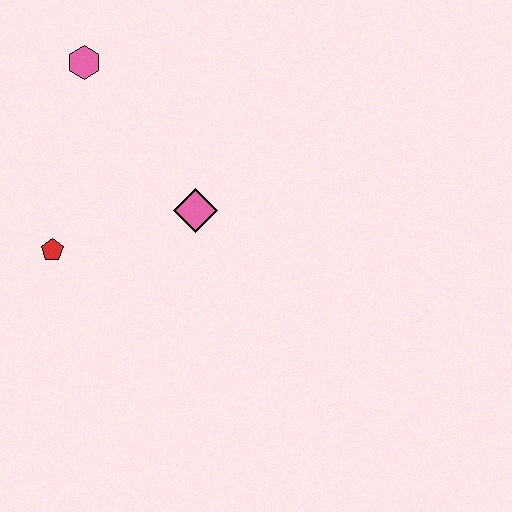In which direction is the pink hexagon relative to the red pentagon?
The pink hexagon is above the red pentagon.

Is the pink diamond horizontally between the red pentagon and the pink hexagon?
No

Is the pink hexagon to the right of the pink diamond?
No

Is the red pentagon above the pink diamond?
No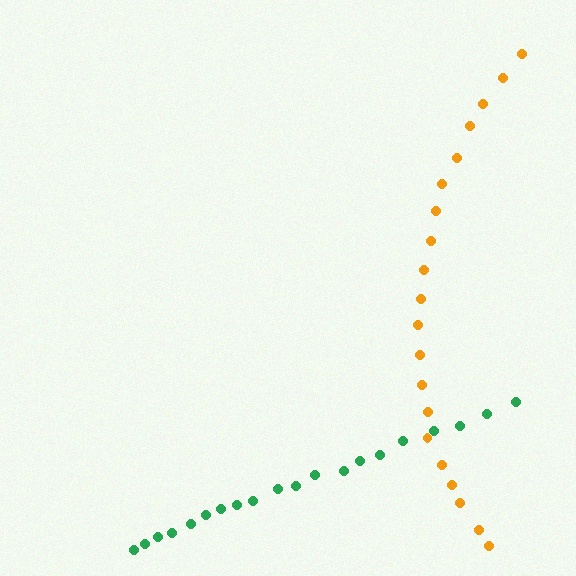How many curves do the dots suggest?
There are 2 distinct paths.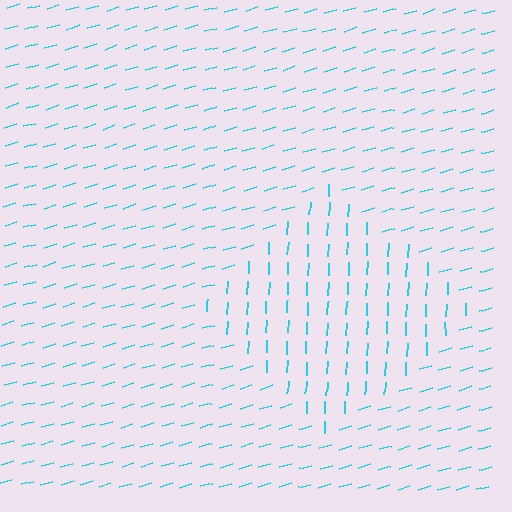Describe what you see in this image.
The image is filled with small cyan line segments. A diamond region in the image has lines oriented differently from the surrounding lines, creating a visible texture boundary.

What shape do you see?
I see a diamond.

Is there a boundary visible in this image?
Yes, there is a texture boundary formed by a change in line orientation.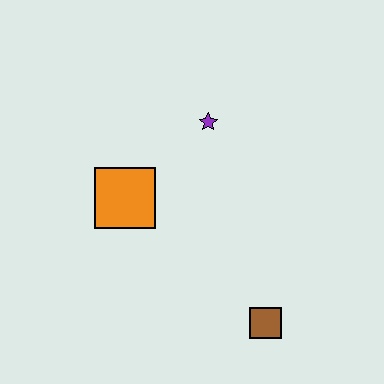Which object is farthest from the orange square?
The brown square is farthest from the orange square.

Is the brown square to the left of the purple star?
No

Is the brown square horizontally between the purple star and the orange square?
No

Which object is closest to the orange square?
The purple star is closest to the orange square.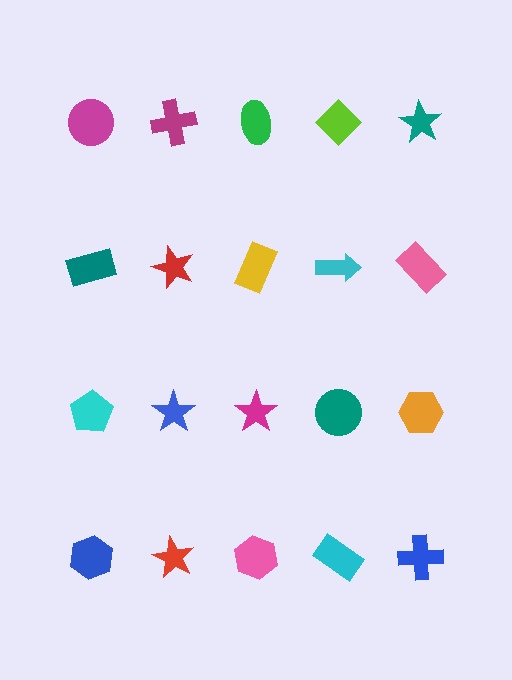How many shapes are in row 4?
5 shapes.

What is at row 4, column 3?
A pink hexagon.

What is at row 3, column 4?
A teal circle.